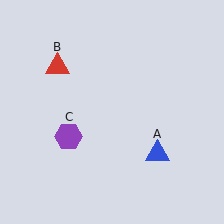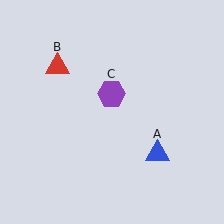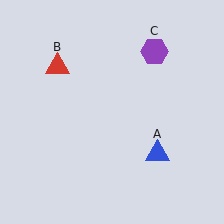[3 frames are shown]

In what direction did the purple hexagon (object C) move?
The purple hexagon (object C) moved up and to the right.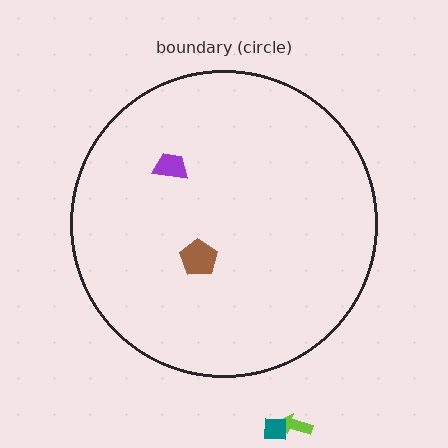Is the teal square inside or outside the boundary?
Outside.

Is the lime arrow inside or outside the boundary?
Outside.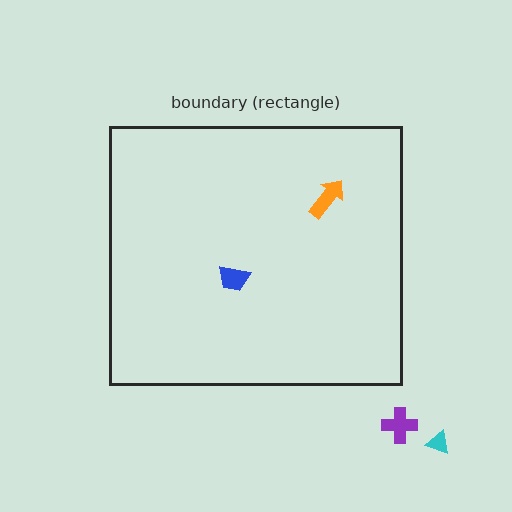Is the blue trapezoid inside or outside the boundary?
Inside.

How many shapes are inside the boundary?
2 inside, 2 outside.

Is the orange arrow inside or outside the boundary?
Inside.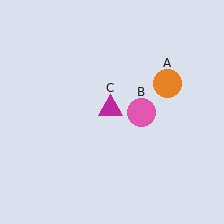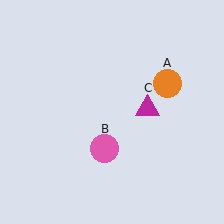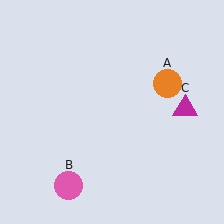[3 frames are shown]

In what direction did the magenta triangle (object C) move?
The magenta triangle (object C) moved right.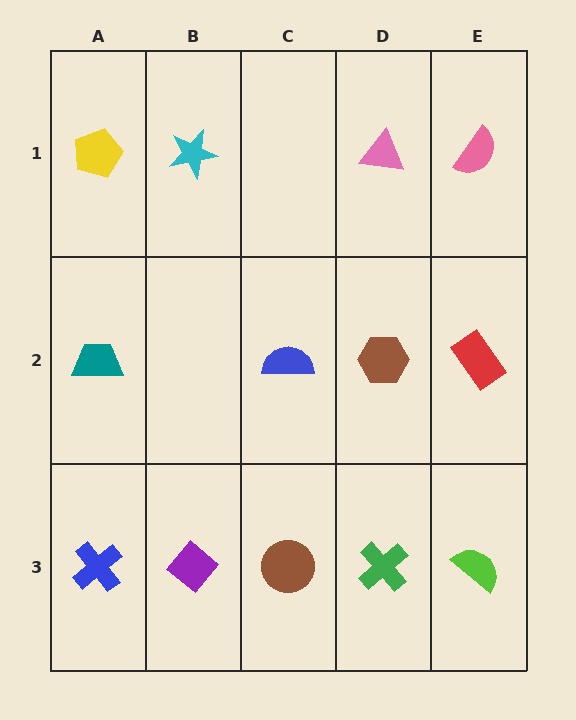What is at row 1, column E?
A pink semicircle.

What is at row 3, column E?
A lime semicircle.